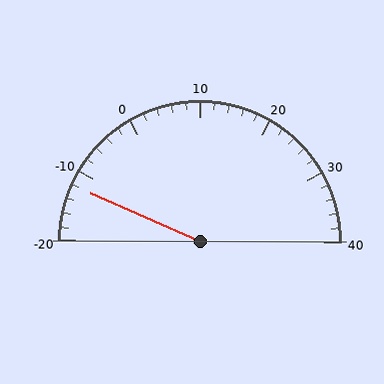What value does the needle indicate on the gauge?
The needle indicates approximately -12.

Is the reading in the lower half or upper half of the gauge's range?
The reading is in the lower half of the range (-20 to 40).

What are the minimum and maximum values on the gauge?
The gauge ranges from -20 to 40.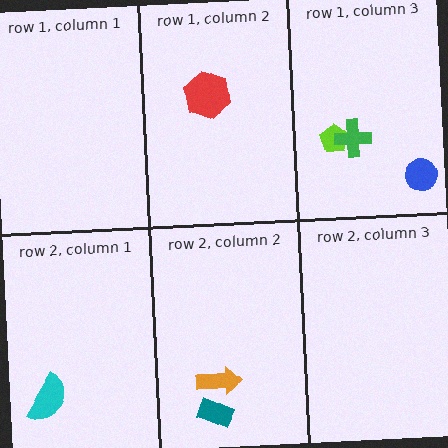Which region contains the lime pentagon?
The row 1, column 3 region.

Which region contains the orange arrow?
The row 2, column 2 region.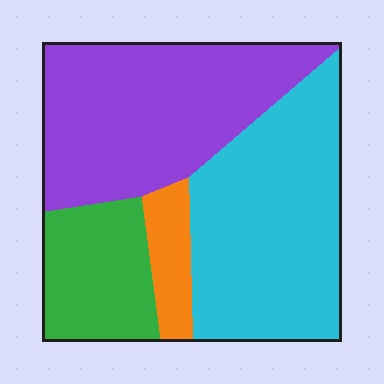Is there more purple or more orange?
Purple.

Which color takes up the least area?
Orange, at roughly 5%.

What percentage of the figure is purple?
Purple covers around 35% of the figure.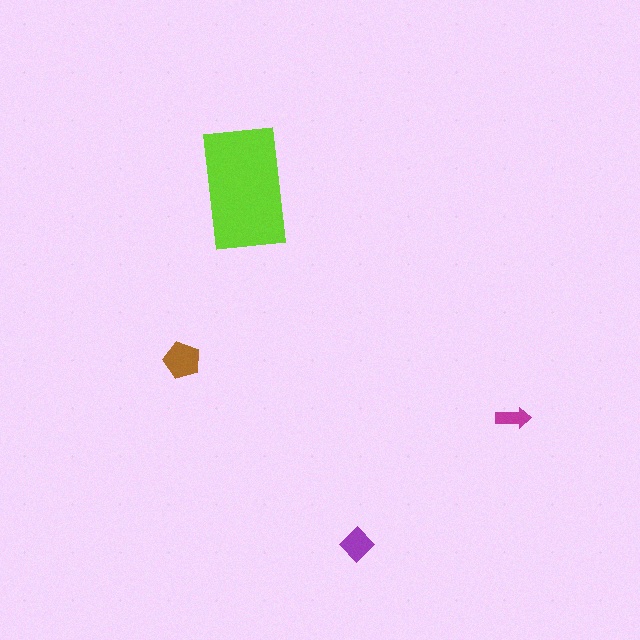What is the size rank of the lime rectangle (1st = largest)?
1st.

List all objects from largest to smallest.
The lime rectangle, the brown pentagon, the purple diamond, the magenta arrow.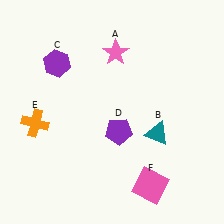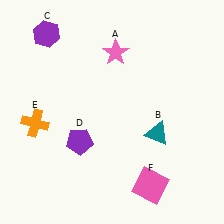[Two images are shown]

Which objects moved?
The objects that moved are: the purple hexagon (C), the purple pentagon (D).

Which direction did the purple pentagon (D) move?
The purple pentagon (D) moved left.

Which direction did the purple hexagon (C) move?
The purple hexagon (C) moved up.